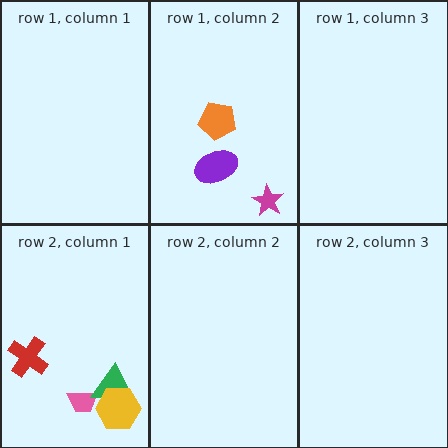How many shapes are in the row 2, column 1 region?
4.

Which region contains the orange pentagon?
The row 1, column 2 region.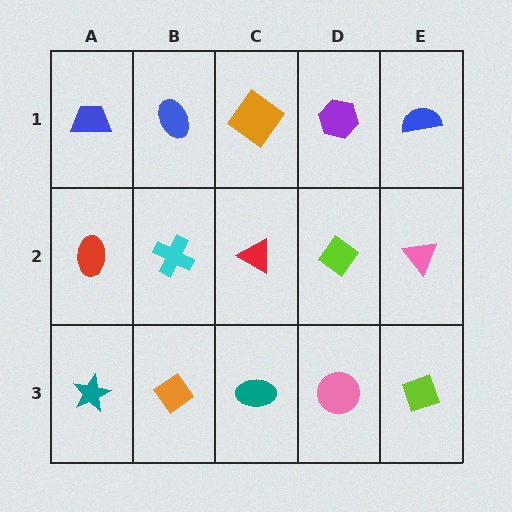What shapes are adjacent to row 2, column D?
A purple hexagon (row 1, column D), a pink circle (row 3, column D), a red triangle (row 2, column C), a pink triangle (row 2, column E).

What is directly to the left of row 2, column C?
A cyan cross.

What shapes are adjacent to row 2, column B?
A blue ellipse (row 1, column B), an orange diamond (row 3, column B), a red ellipse (row 2, column A), a red triangle (row 2, column C).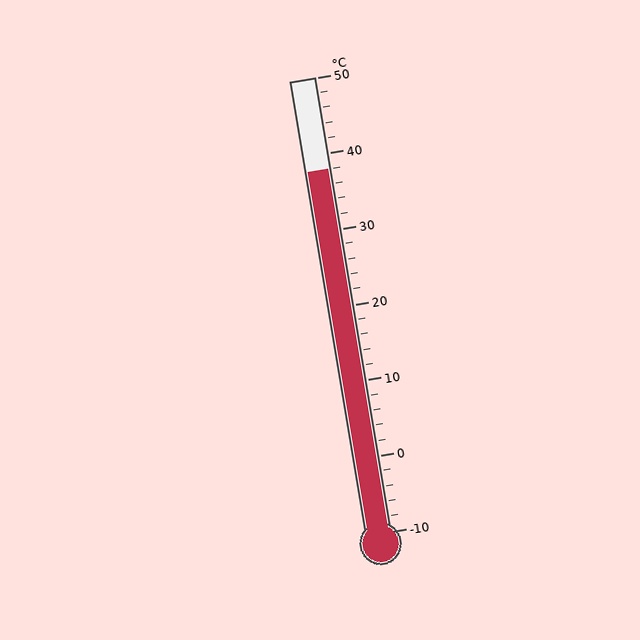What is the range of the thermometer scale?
The thermometer scale ranges from -10°C to 50°C.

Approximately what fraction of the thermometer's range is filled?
The thermometer is filled to approximately 80% of its range.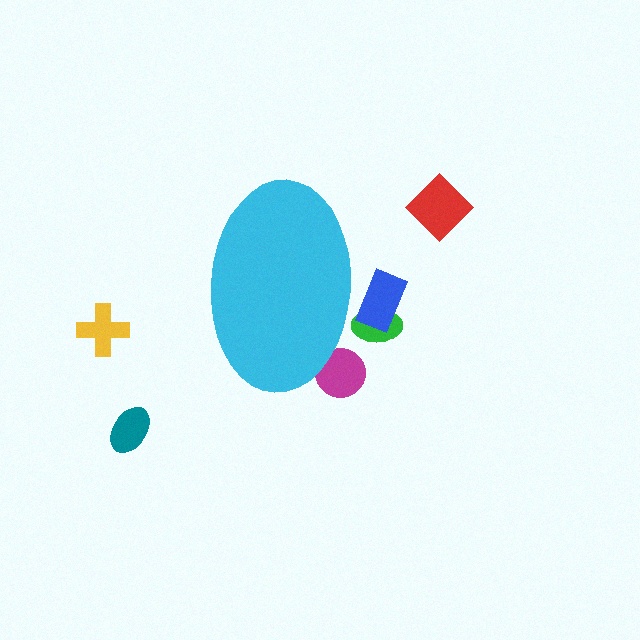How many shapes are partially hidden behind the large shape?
3 shapes are partially hidden.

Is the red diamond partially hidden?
No, the red diamond is fully visible.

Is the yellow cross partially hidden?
No, the yellow cross is fully visible.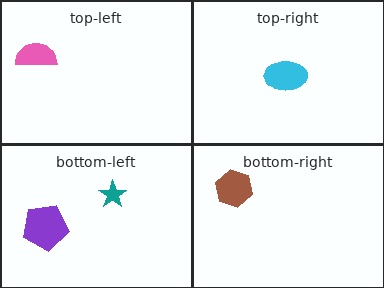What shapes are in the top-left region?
The pink semicircle.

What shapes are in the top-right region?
The cyan ellipse.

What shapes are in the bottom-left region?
The teal star, the purple pentagon.